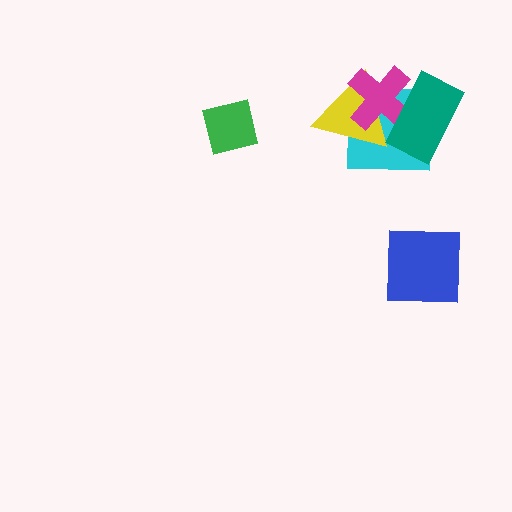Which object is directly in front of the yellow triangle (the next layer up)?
The magenta cross is directly in front of the yellow triangle.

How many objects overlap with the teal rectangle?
3 objects overlap with the teal rectangle.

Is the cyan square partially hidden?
Yes, it is partially covered by another shape.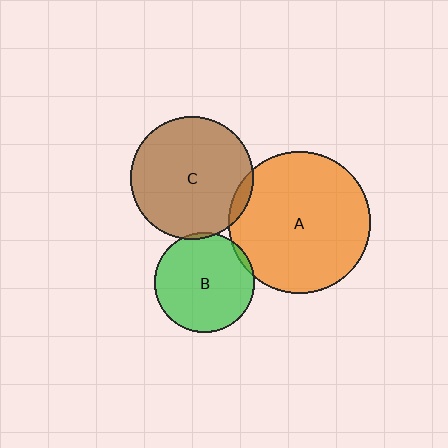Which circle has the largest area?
Circle A (orange).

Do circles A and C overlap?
Yes.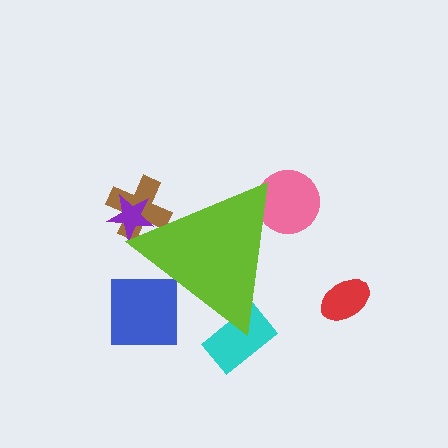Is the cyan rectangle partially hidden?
Yes, the cyan rectangle is partially hidden behind the lime triangle.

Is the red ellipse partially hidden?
No, the red ellipse is fully visible.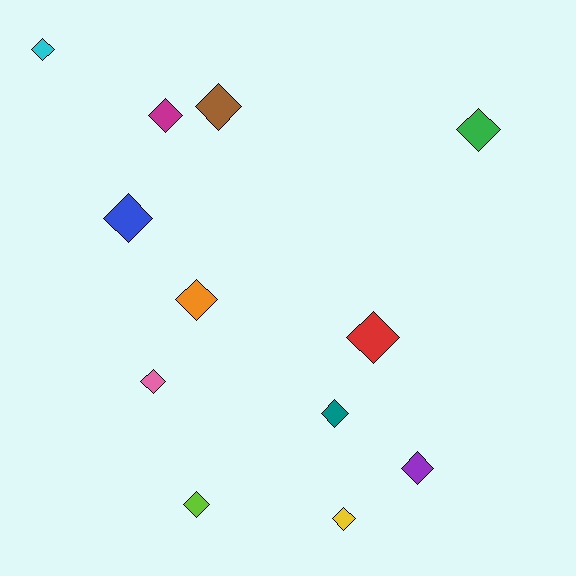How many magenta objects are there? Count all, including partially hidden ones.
There is 1 magenta object.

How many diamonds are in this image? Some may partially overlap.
There are 12 diamonds.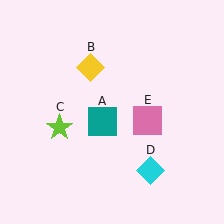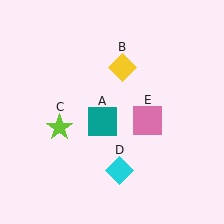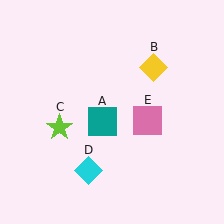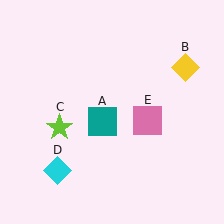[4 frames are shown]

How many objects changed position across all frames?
2 objects changed position: yellow diamond (object B), cyan diamond (object D).